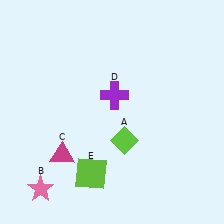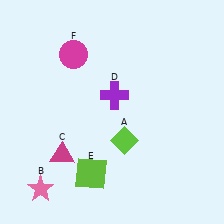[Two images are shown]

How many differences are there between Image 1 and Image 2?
There is 1 difference between the two images.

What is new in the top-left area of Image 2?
A magenta circle (F) was added in the top-left area of Image 2.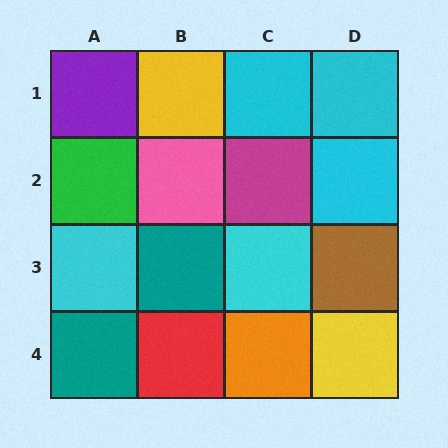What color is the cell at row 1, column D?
Cyan.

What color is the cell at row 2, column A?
Green.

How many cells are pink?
1 cell is pink.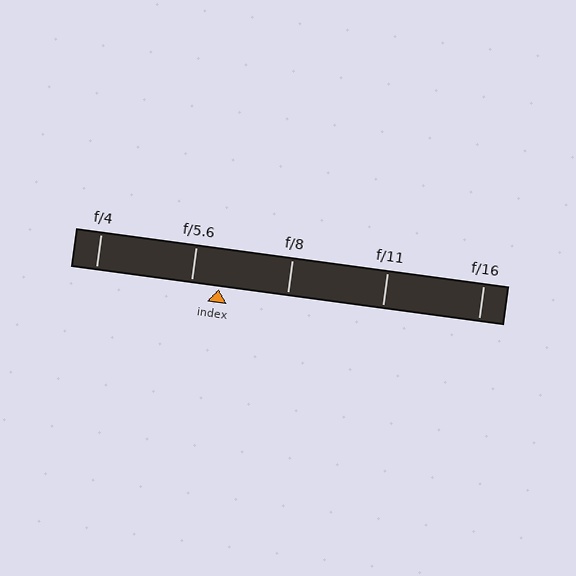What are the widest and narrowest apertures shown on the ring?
The widest aperture shown is f/4 and the narrowest is f/16.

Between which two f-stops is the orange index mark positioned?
The index mark is between f/5.6 and f/8.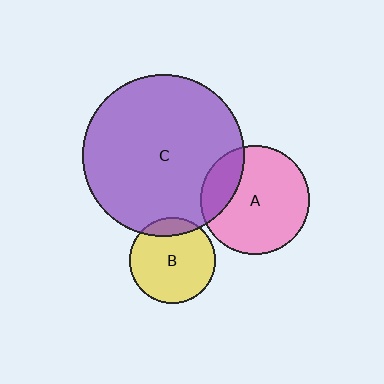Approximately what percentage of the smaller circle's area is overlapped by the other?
Approximately 20%.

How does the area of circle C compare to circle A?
Approximately 2.2 times.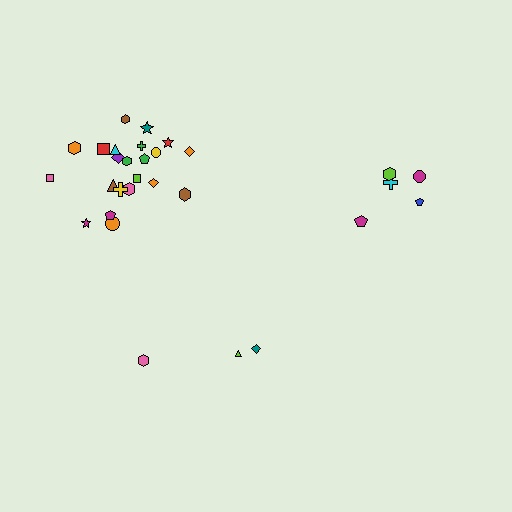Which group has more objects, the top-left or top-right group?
The top-left group.